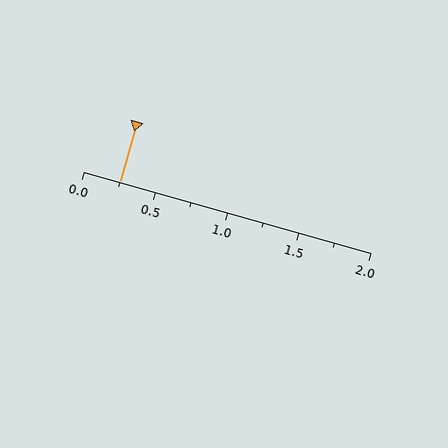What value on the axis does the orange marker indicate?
The marker indicates approximately 0.25.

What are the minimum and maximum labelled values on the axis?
The axis runs from 0.0 to 2.0.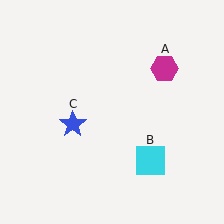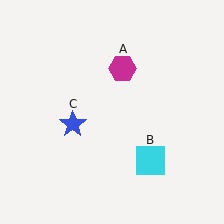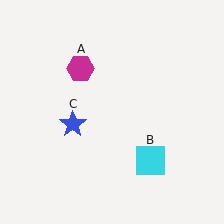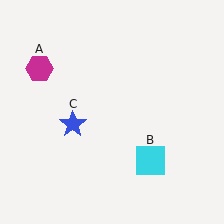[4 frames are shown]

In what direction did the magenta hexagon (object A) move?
The magenta hexagon (object A) moved left.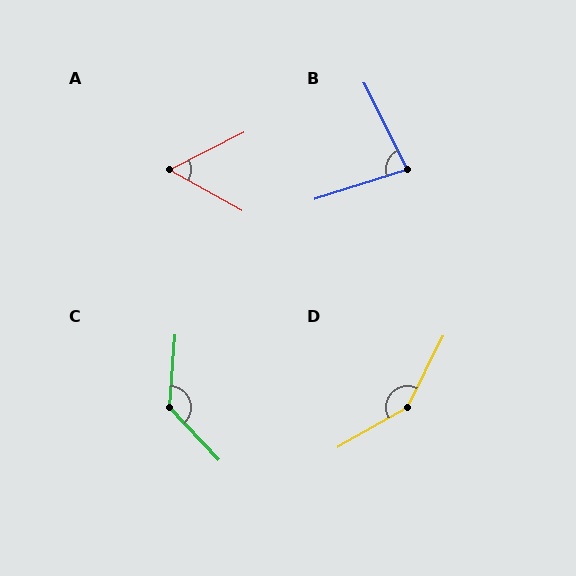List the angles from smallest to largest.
A (56°), B (81°), C (133°), D (146°).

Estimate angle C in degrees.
Approximately 133 degrees.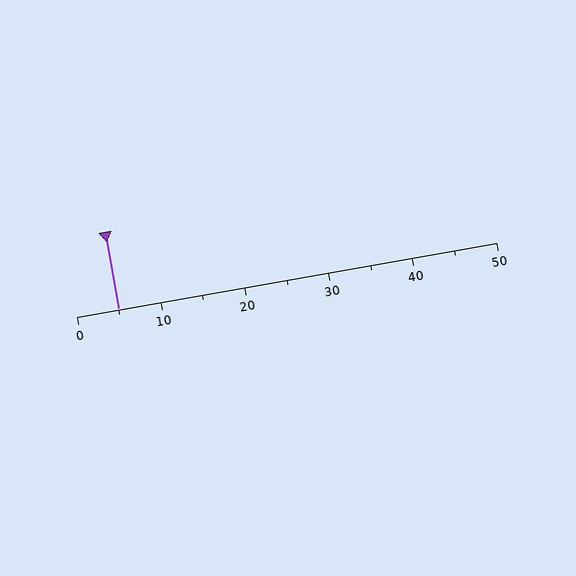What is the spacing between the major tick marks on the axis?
The major ticks are spaced 10 apart.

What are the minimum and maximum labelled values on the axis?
The axis runs from 0 to 50.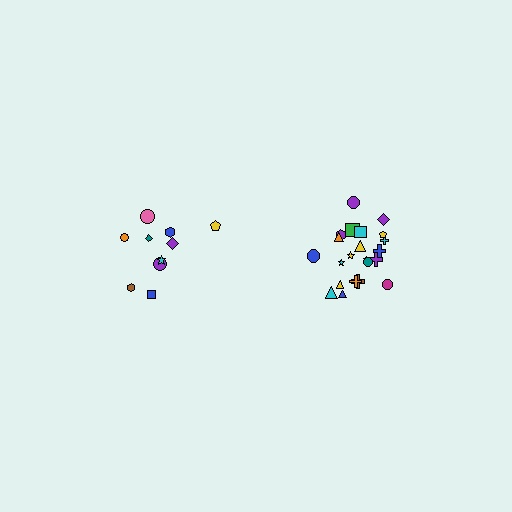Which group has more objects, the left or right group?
The right group.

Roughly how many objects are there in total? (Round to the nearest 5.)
Roughly 30 objects in total.